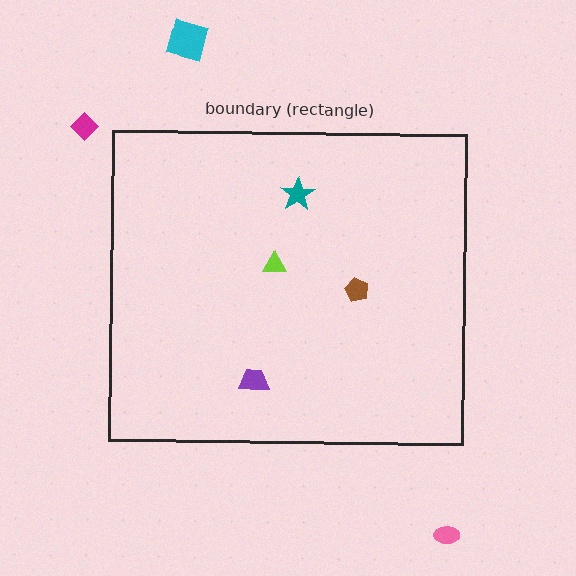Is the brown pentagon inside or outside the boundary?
Inside.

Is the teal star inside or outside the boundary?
Inside.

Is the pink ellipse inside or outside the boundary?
Outside.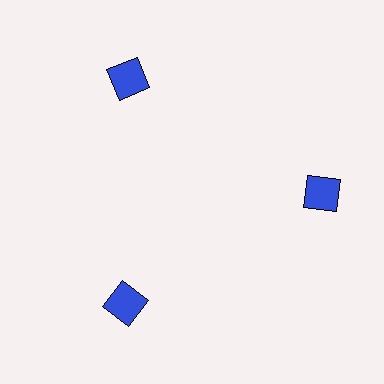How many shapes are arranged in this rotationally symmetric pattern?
There are 3 shapes, arranged in 3 groups of 1.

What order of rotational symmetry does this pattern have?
This pattern has 3-fold rotational symmetry.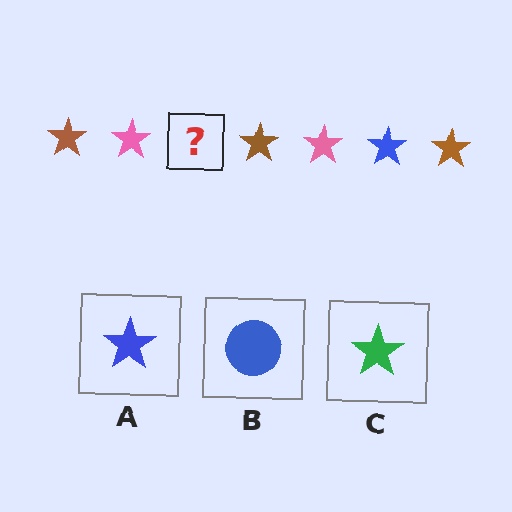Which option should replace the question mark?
Option A.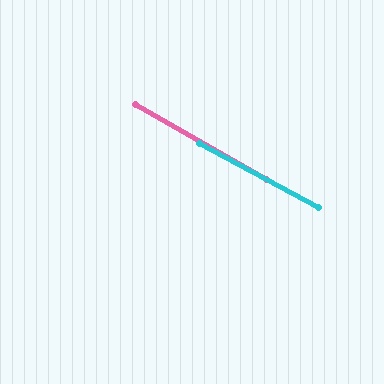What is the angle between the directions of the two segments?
Approximately 1 degree.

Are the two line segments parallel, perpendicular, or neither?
Parallel — their directions differ by only 1.3°.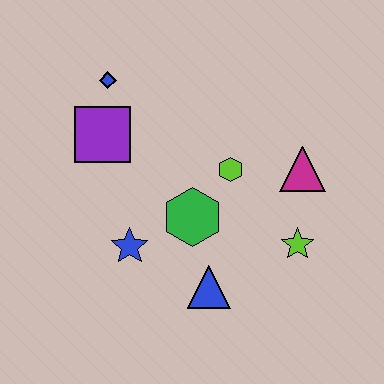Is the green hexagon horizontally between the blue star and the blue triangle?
Yes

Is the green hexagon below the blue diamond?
Yes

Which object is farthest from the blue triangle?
The blue diamond is farthest from the blue triangle.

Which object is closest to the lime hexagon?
The green hexagon is closest to the lime hexagon.